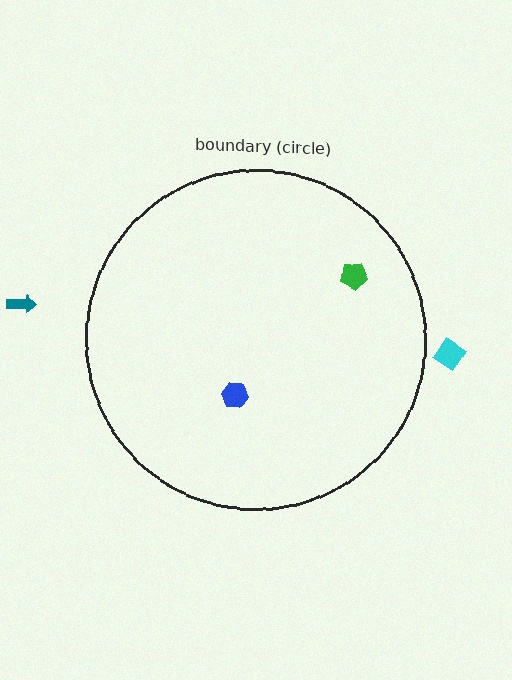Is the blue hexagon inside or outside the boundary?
Inside.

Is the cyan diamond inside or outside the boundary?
Outside.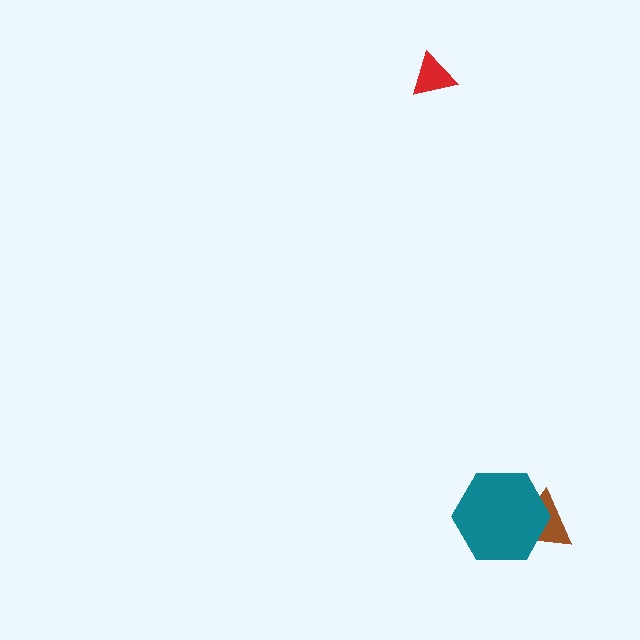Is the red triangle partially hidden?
No, no other shape covers it.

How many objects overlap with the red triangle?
0 objects overlap with the red triangle.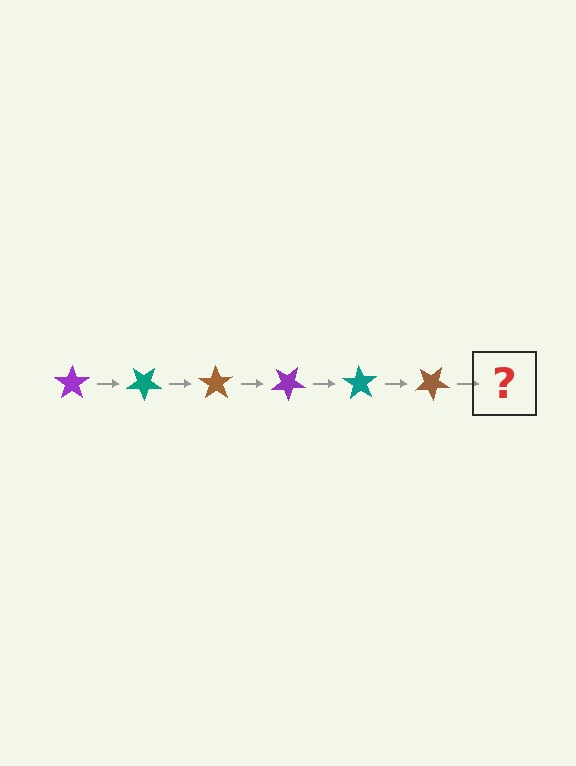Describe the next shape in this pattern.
It should be a purple star, rotated 210 degrees from the start.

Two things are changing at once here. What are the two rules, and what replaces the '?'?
The two rules are that it rotates 35 degrees each step and the color cycles through purple, teal, and brown. The '?' should be a purple star, rotated 210 degrees from the start.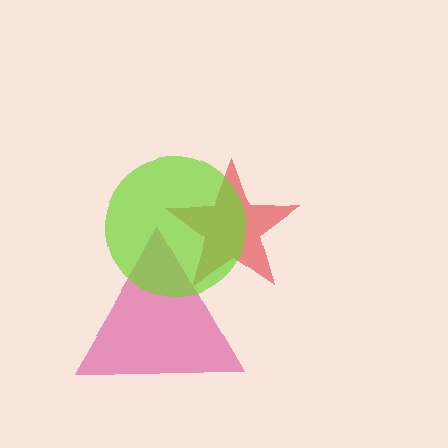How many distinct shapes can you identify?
There are 3 distinct shapes: a red star, a pink triangle, a lime circle.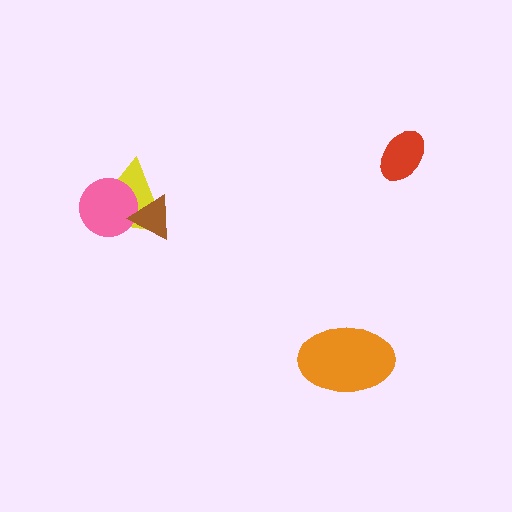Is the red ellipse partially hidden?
No, no other shape covers it.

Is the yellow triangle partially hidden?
Yes, it is partially covered by another shape.